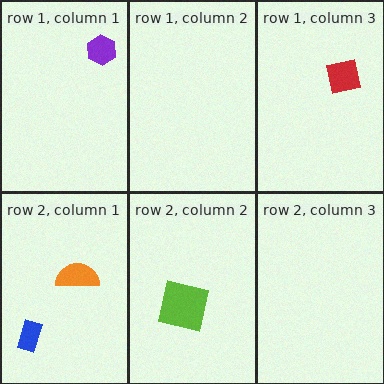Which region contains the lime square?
The row 2, column 2 region.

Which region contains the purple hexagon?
The row 1, column 1 region.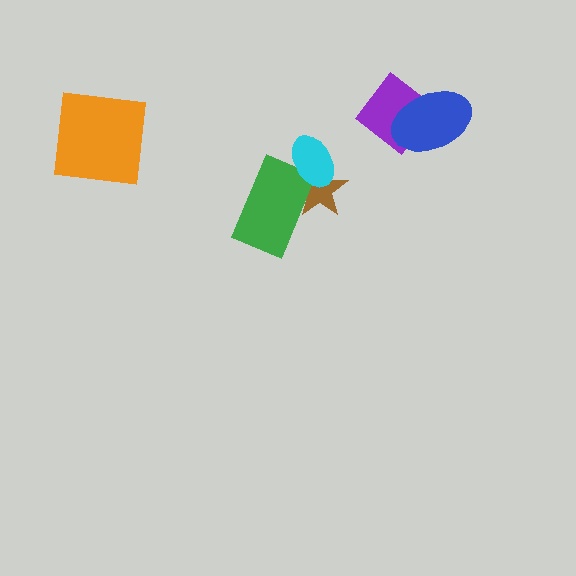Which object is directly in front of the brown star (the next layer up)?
The green rectangle is directly in front of the brown star.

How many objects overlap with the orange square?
0 objects overlap with the orange square.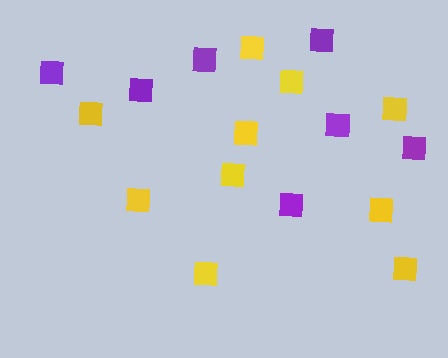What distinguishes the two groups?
There are 2 groups: one group of yellow squares (10) and one group of purple squares (7).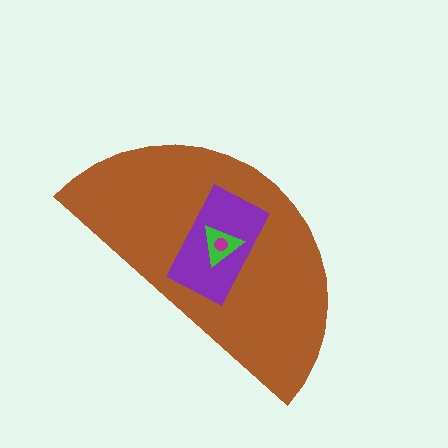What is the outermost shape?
The brown semicircle.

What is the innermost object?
The magenta circle.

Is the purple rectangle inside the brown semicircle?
Yes.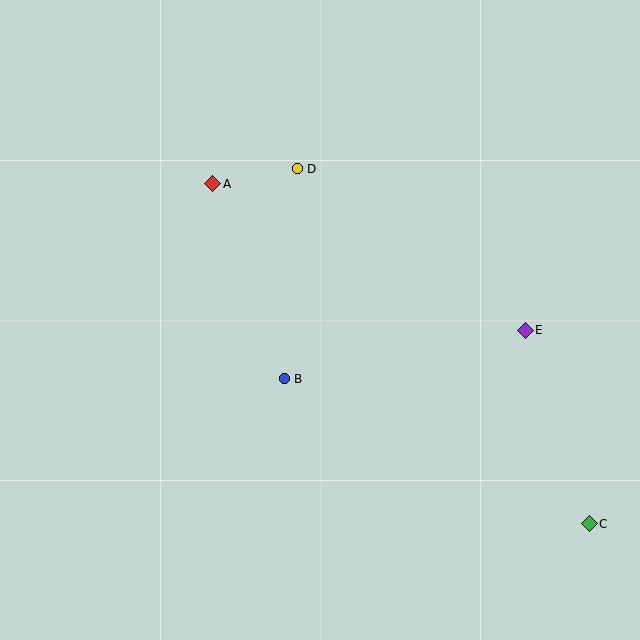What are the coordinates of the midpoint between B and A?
The midpoint between B and A is at (248, 281).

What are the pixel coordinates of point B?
Point B is at (284, 379).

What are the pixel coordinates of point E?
Point E is at (525, 330).